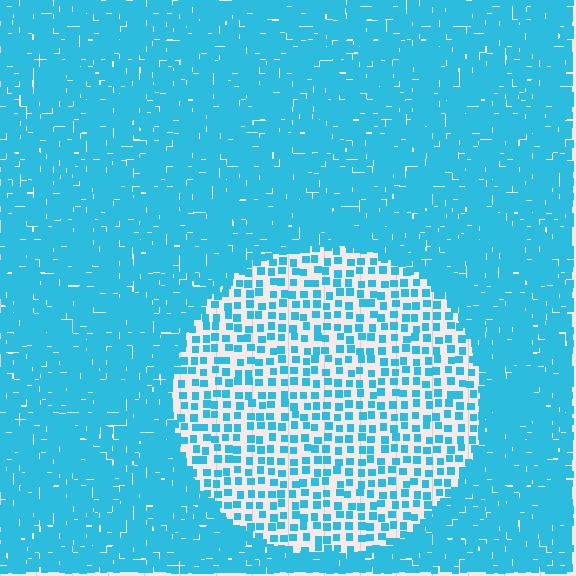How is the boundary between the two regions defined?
The boundary is defined by a change in element density (approximately 2.8x ratio). All elements are the same color, size, and shape.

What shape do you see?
I see a circle.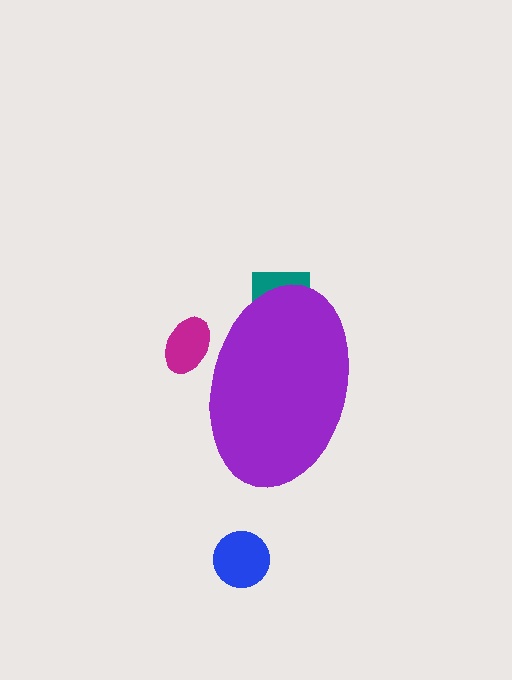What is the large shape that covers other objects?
A purple ellipse.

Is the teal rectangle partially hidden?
Yes, the teal rectangle is partially hidden behind the purple ellipse.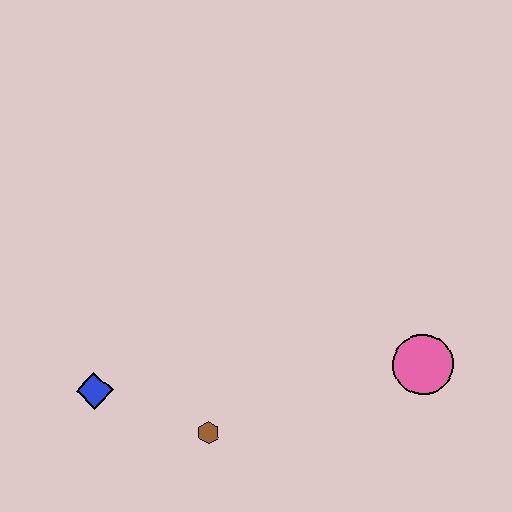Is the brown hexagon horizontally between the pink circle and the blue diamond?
Yes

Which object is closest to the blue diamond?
The brown hexagon is closest to the blue diamond.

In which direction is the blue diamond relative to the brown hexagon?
The blue diamond is to the left of the brown hexagon.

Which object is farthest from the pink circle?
The blue diamond is farthest from the pink circle.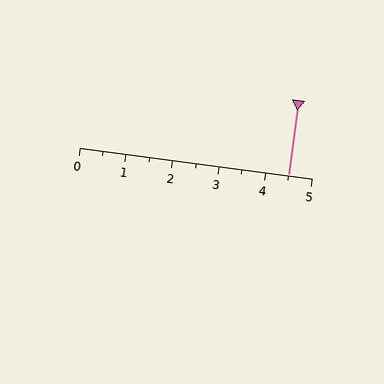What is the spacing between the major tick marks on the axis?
The major ticks are spaced 1 apart.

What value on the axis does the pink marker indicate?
The marker indicates approximately 4.5.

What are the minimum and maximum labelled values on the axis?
The axis runs from 0 to 5.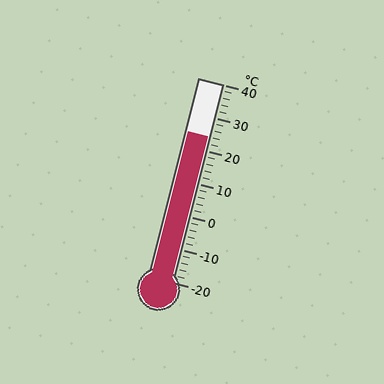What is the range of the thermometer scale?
The thermometer scale ranges from -20°C to 40°C.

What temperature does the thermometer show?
The thermometer shows approximately 24°C.